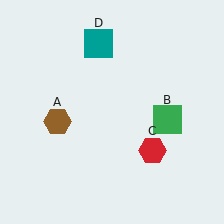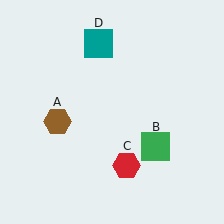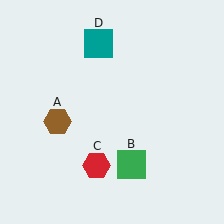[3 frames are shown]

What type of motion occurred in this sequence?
The green square (object B), red hexagon (object C) rotated clockwise around the center of the scene.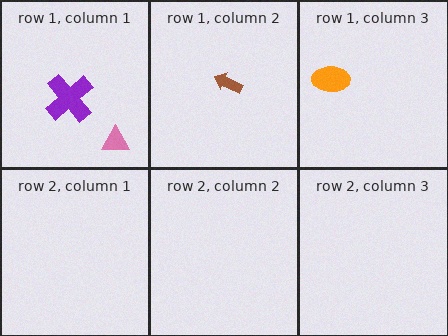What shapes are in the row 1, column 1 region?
The purple cross, the pink triangle.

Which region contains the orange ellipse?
The row 1, column 3 region.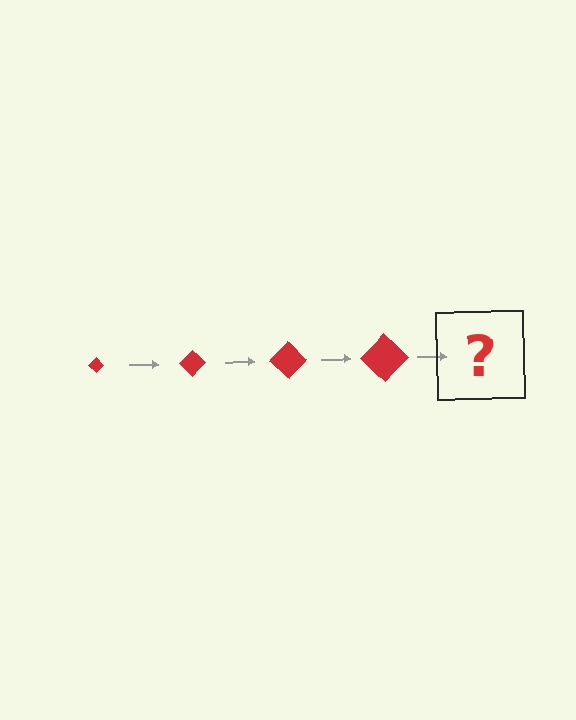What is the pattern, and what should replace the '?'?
The pattern is that the diamond gets progressively larger each step. The '?' should be a red diamond, larger than the previous one.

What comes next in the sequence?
The next element should be a red diamond, larger than the previous one.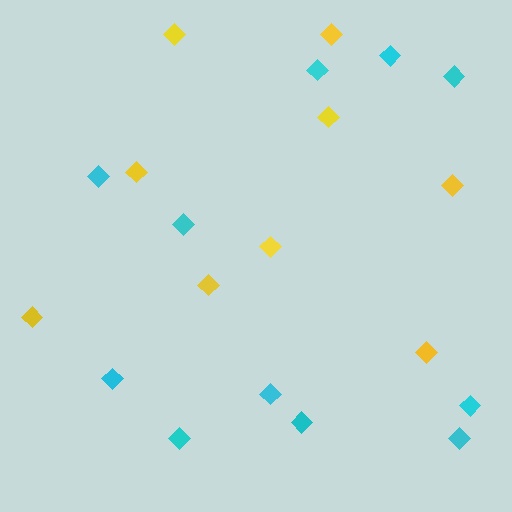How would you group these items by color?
There are 2 groups: one group of yellow diamonds (9) and one group of cyan diamonds (11).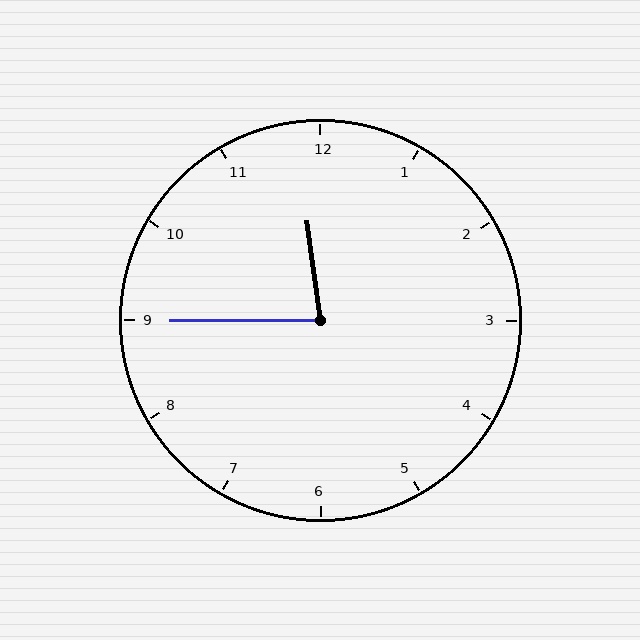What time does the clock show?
11:45.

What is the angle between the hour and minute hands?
Approximately 82 degrees.